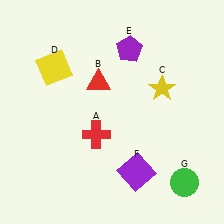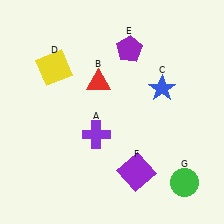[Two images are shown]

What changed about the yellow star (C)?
In Image 1, C is yellow. In Image 2, it changed to blue.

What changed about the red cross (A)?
In Image 1, A is red. In Image 2, it changed to purple.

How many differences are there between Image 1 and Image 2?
There are 2 differences between the two images.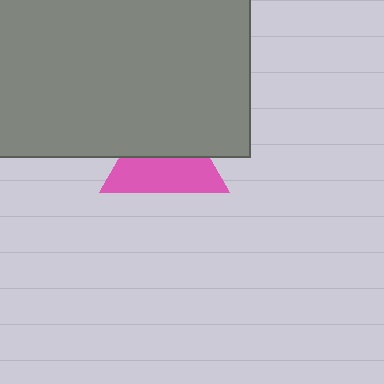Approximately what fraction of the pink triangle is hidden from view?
Roughly 47% of the pink triangle is hidden behind the gray rectangle.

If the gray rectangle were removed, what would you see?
You would see the complete pink triangle.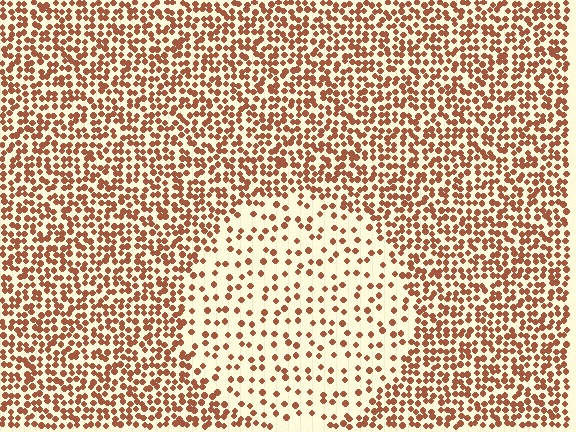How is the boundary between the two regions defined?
The boundary is defined by a change in element density (approximately 2.5x ratio). All elements are the same color, size, and shape.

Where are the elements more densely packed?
The elements are more densely packed outside the circle boundary.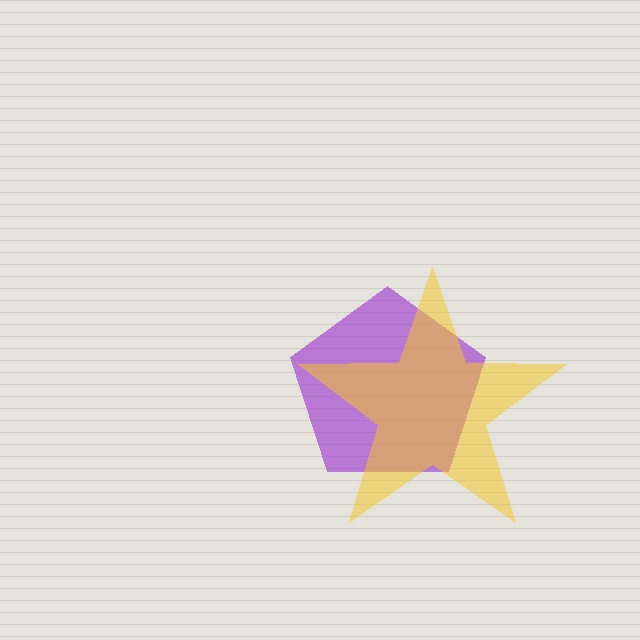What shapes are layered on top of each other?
The layered shapes are: a purple pentagon, a yellow star.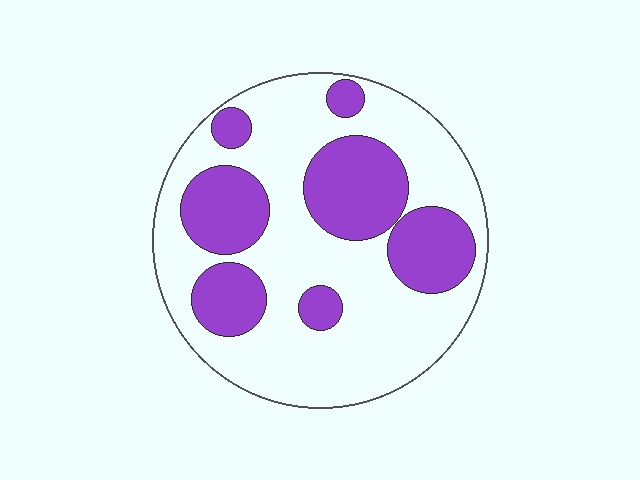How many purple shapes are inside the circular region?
7.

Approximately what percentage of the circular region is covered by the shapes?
Approximately 35%.